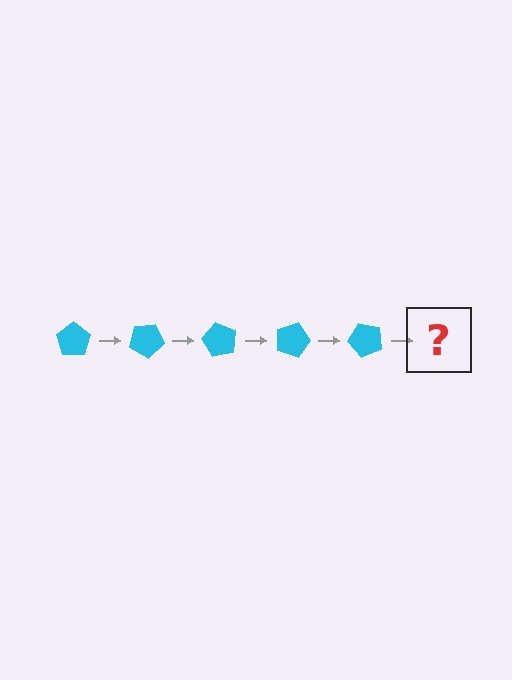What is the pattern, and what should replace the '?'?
The pattern is that the pentagon rotates 30 degrees each step. The '?' should be a cyan pentagon rotated 150 degrees.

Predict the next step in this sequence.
The next step is a cyan pentagon rotated 150 degrees.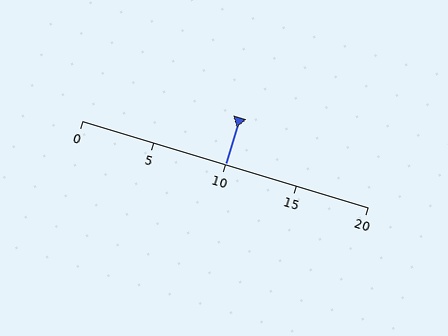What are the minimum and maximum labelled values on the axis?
The axis runs from 0 to 20.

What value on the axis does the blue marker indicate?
The marker indicates approximately 10.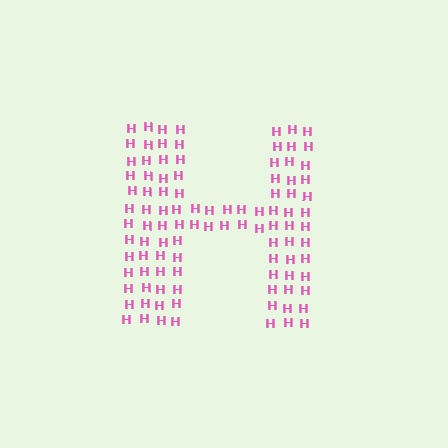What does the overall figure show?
The overall figure shows the letter H.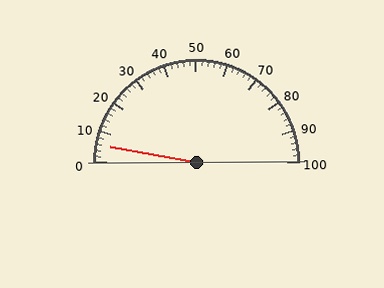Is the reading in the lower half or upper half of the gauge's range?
The reading is in the lower half of the range (0 to 100).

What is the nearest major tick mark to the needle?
The nearest major tick mark is 10.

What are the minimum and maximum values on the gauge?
The gauge ranges from 0 to 100.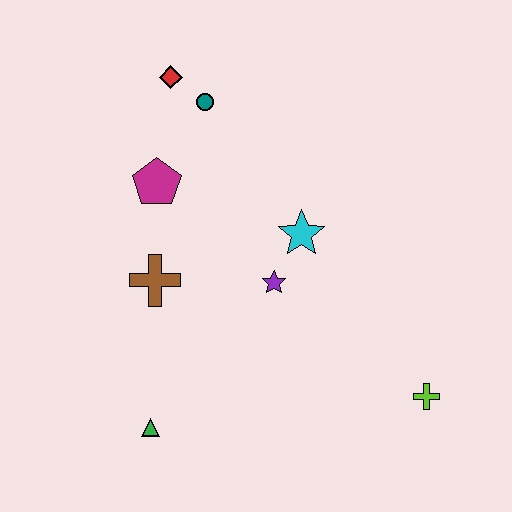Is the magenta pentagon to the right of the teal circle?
No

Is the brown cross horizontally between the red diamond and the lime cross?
No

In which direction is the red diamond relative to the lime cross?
The red diamond is above the lime cross.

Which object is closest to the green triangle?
The brown cross is closest to the green triangle.